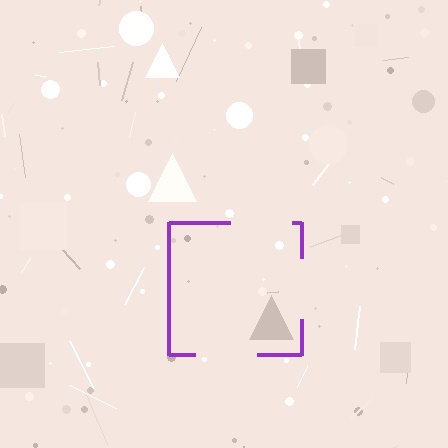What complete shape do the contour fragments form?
The contour fragments form a square.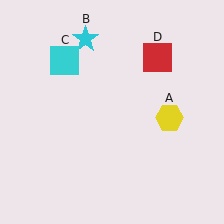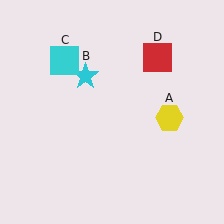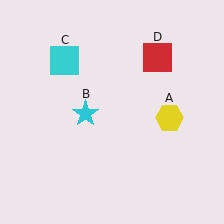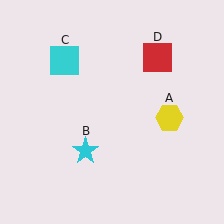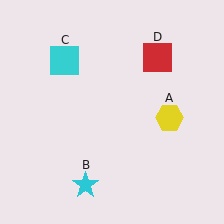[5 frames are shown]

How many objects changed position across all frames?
1 object changed position: cyan star (object B).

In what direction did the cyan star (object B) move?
The cyan star (object B) moved down.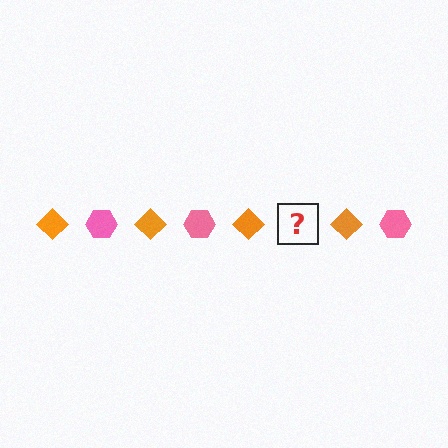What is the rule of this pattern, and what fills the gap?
The rule is that the pattern alternates between orange diamond and pink hexagon. The gap should be filled with a pink hexagon.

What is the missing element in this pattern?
The missing element is a pink hexagon.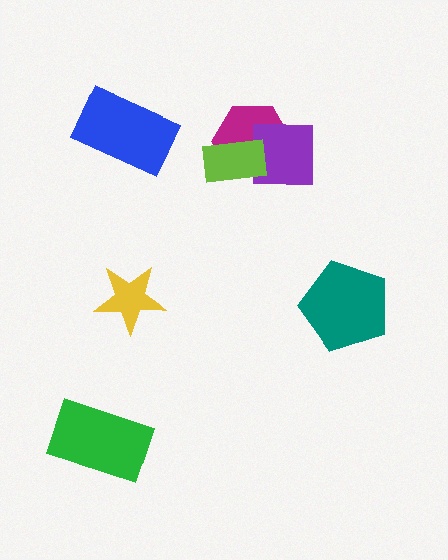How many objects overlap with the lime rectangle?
2 objects overlap with the lime rectangle.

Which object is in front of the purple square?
The lime rectangle is in front of the purple square.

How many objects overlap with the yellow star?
0 objects overlap with the yellow star.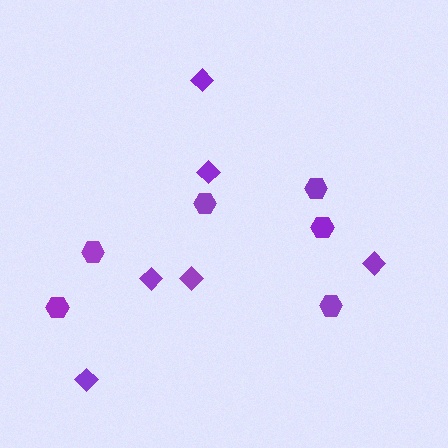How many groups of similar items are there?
There are 2 groups: one group of diamonds (6) and one group of hexagons (6).